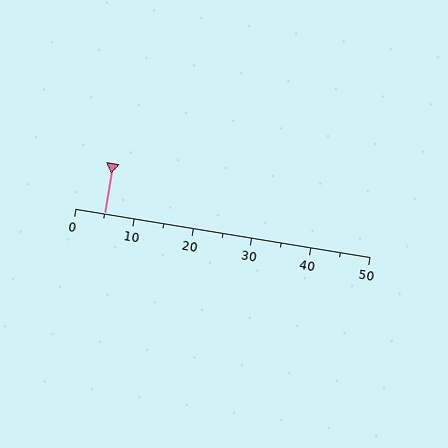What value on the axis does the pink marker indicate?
The marker indicates approximately 5.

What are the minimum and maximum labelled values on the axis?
The axis runs from 0 to 50.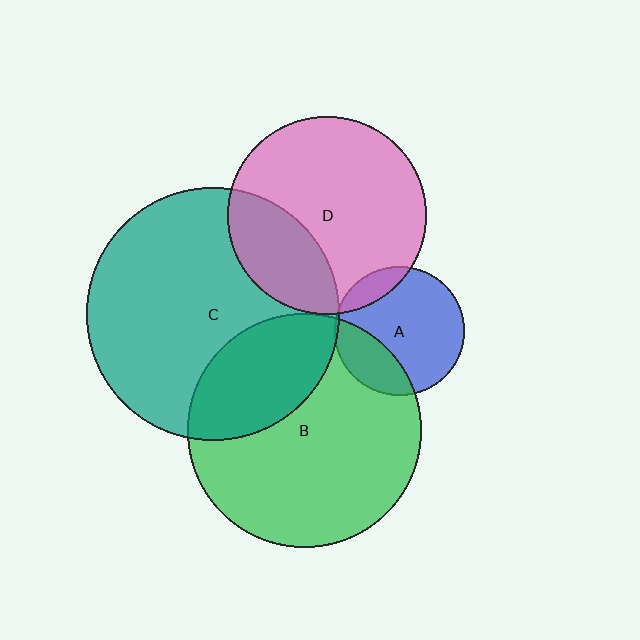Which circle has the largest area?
Circle C (teal).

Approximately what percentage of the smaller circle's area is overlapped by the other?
Approximately 25%.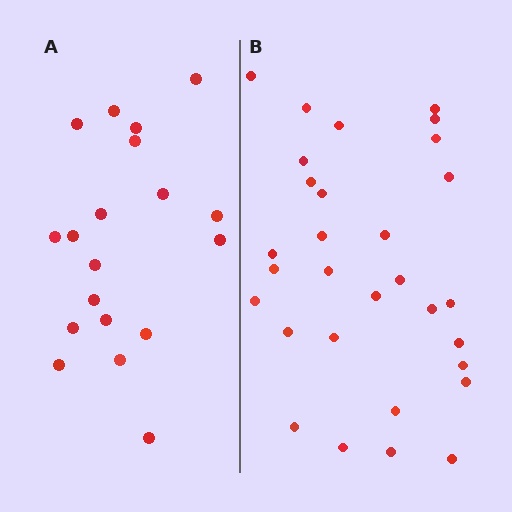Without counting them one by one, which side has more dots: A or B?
Region B (the right region) has more dots.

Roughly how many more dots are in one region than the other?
Region B has roughly 12 or so more dots than region A.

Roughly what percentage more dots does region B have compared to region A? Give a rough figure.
About 60% more.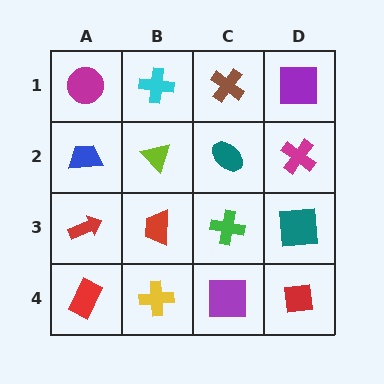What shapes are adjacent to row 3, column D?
A magenta cross (row 2, column D), a red square (row 4, column D), a green cross (row 3, column C).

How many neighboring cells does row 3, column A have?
3.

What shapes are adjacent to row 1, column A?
A blue trapezoid (row 2, column A), a cyan cross (row 1, column B).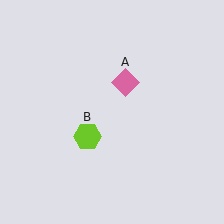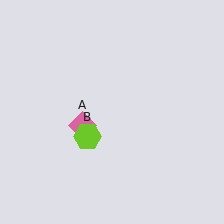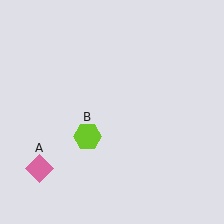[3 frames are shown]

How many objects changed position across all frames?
1 object changed position: pink diamond (object A).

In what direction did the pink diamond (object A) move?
The pink diamond (object A) moved down and to the left.